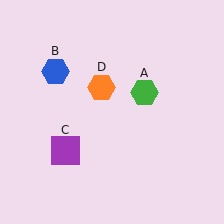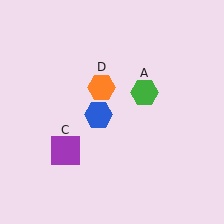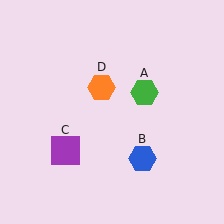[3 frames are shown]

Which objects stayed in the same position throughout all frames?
Green hexagon (object A) and purple square (object C) and orange hexagon (object D) remained stationary.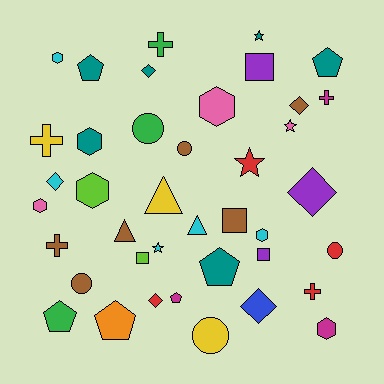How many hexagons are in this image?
There are 7 hexagons.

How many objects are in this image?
There are 40 objects.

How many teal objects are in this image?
There are 6 teal objects.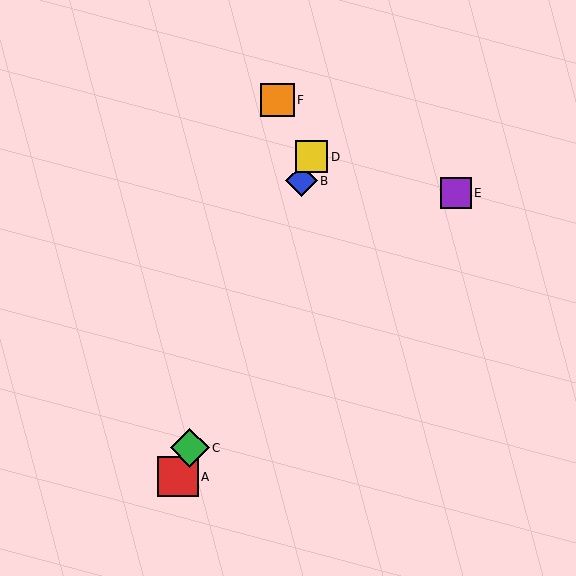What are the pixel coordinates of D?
Object D is at (312, 157).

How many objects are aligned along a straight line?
4 objects (A, B, C, D) are aligned along a straight line.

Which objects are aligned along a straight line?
Objects A, B, C, D are aligned along a straight line.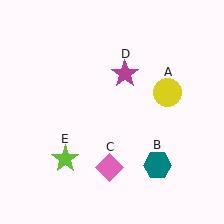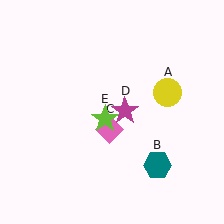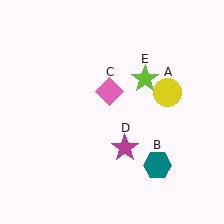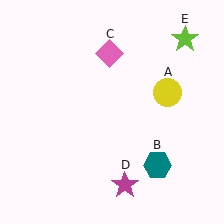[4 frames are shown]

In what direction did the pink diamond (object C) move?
The pink diamond (object C) moved up.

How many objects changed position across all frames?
3 objects changed position: pink diamond (object C), magenta star (object D), lime star (object E).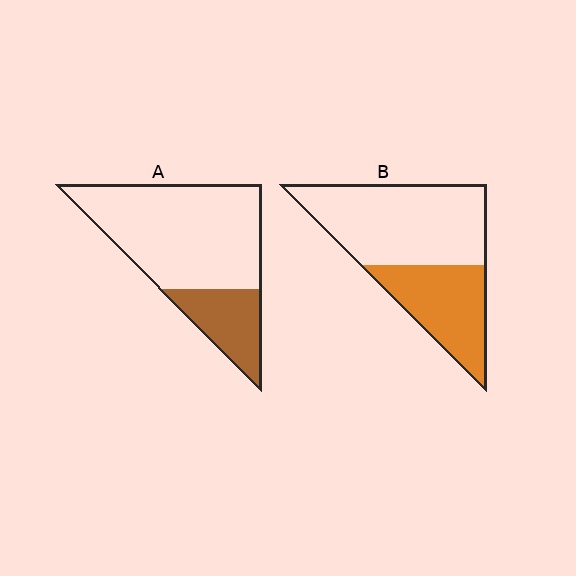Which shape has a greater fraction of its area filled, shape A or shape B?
Shape B.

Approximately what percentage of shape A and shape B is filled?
A is approximately 25% and B is approximately 35%.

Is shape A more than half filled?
No.